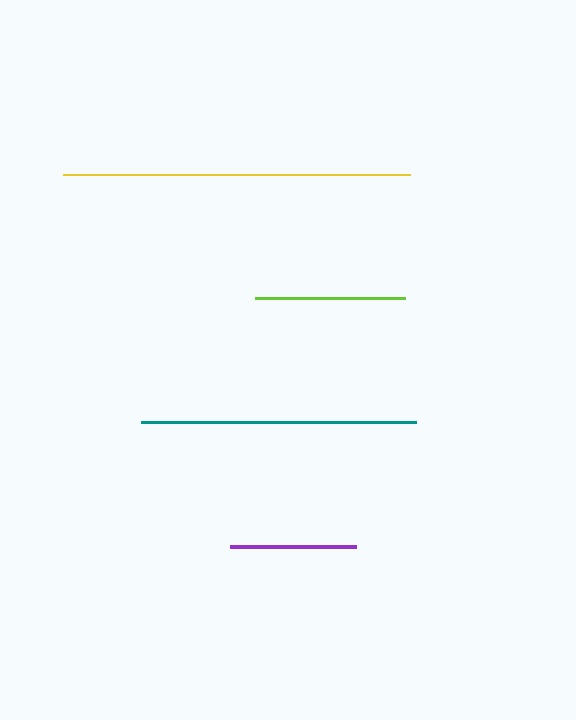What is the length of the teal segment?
The teal segment is approximately 275 pixels long.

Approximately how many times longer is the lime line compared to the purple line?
The lime line is approximately 1.2 times the length of the purple line.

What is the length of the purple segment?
The purple segment is approximately 126 pixels long.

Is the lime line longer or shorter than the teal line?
The teal line is longer than the lime line.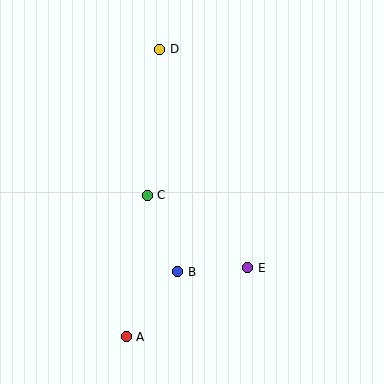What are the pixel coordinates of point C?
Point C is at (147, 195).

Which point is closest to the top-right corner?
Point D is closest to the top-right corner.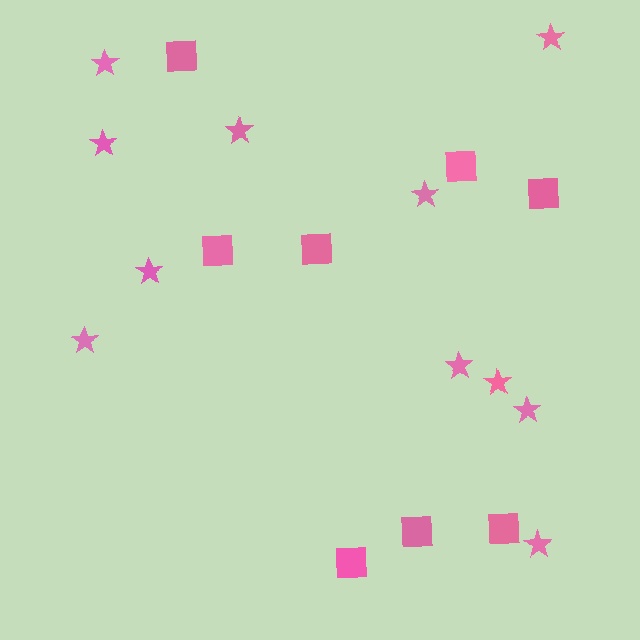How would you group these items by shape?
There are 2 groups: one group of stars (11) and one group of squares (8).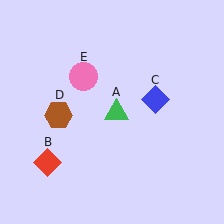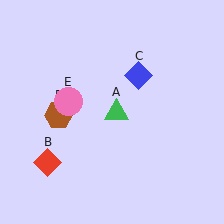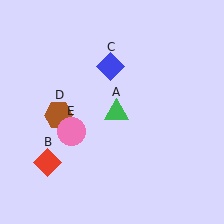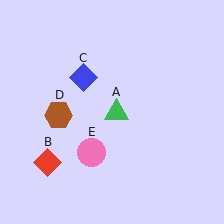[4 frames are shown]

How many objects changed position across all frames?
2 objects changed position: blue diamond (object C), pink circle (object E).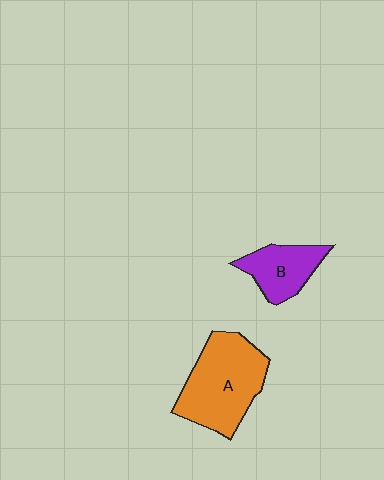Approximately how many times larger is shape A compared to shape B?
Approximately 1.8 times.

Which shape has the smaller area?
Shape B (purple).